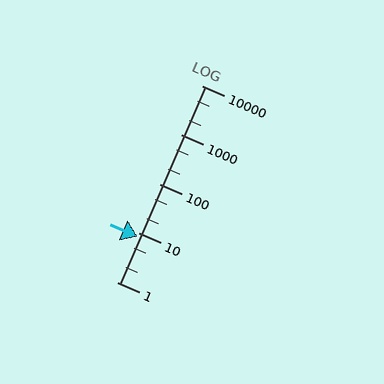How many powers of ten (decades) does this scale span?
The scale spans 4 decades, from 1 to 10000.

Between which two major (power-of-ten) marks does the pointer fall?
The pointer is between 1 and 10.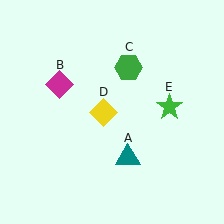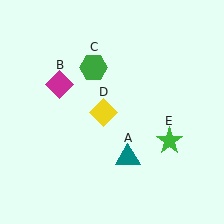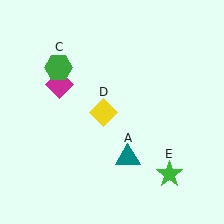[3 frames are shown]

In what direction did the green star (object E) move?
The green star (object E) moved down.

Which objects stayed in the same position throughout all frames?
Teal triangle (object A) and magenta diamond (object B) and yellow diamond (object D) remained stationary.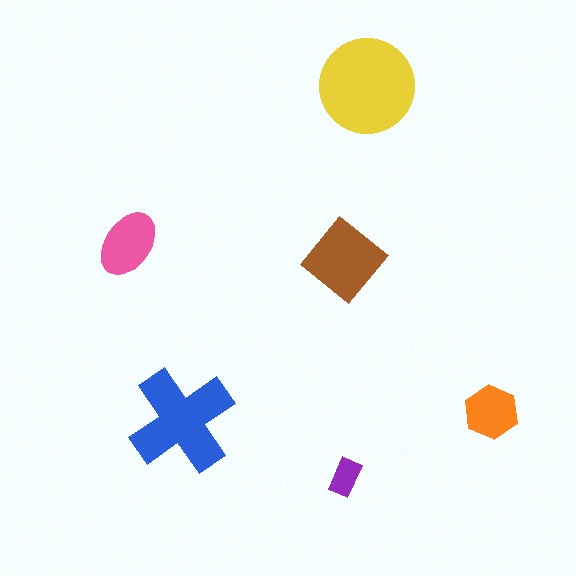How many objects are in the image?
There are 6 objects in the image.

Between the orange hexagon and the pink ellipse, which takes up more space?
The pink ellipse.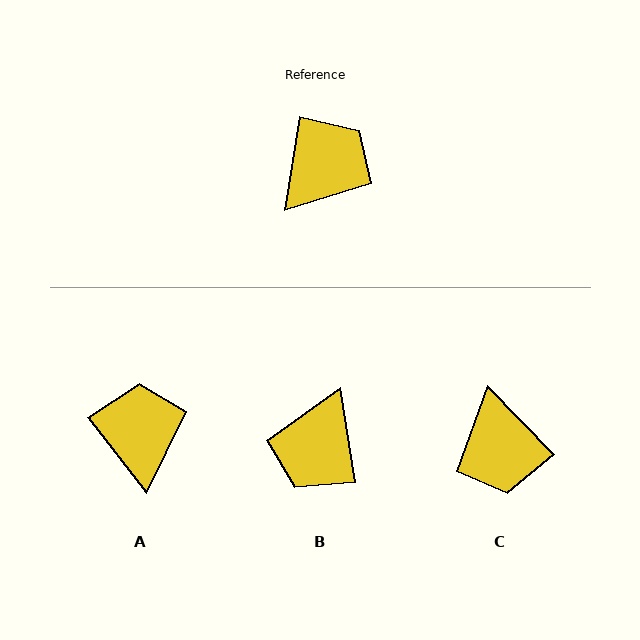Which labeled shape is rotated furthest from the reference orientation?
B, about 162 degrees away.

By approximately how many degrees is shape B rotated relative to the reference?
Approximately 162 degrees clockwise.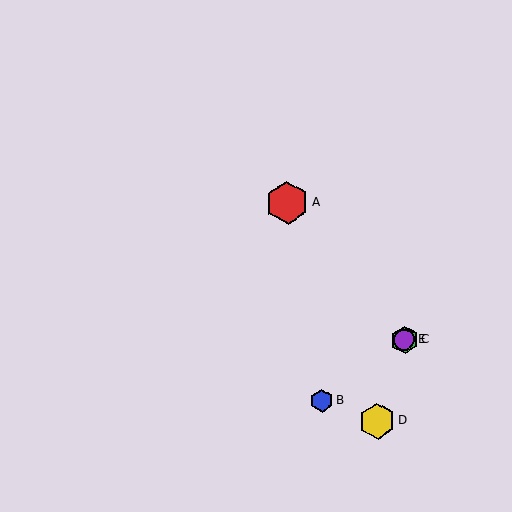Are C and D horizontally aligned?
No, C is at y≈340 and D is at y≈421.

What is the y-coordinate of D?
Object D is at y≈421.